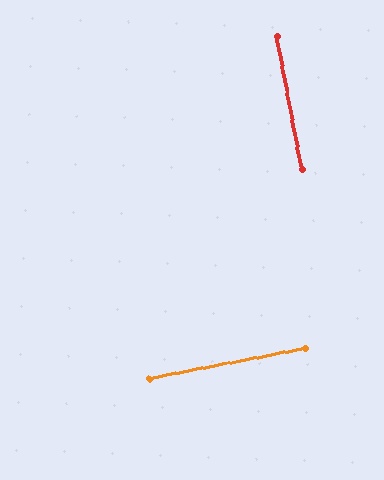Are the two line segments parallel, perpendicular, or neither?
Perpendicular — they meet at approximately 90°.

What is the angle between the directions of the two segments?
Approximately 90 degrees.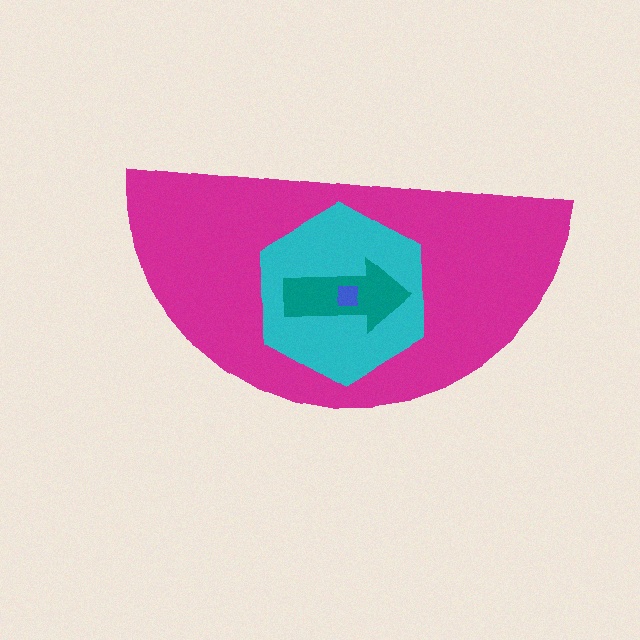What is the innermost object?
The blue square.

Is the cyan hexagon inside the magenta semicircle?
Yes.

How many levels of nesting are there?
4.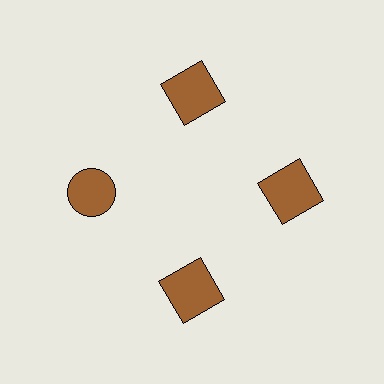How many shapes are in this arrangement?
There are 4 shapes arranged in a ring pattern.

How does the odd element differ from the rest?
It has a different shape: circle instead of square.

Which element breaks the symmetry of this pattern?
The brown circle at roughly the 9 o'clock position breaks the symmetry. All other shapes are brown squares.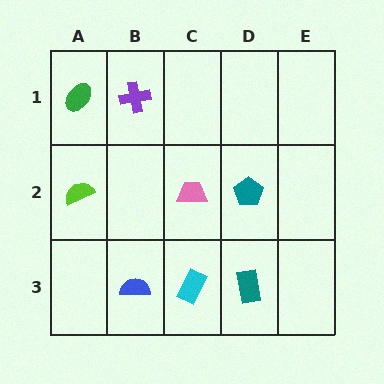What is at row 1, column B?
A purple cross.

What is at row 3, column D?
A teal rectangle.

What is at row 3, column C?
A cyan rectangle.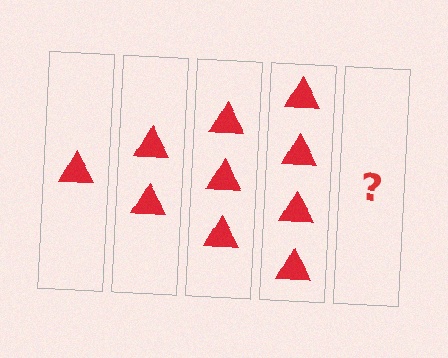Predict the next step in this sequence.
The next step is 5 triangles.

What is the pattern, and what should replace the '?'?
The pattern is that each step adds one more triangle. The '?' should be 5 triangles.